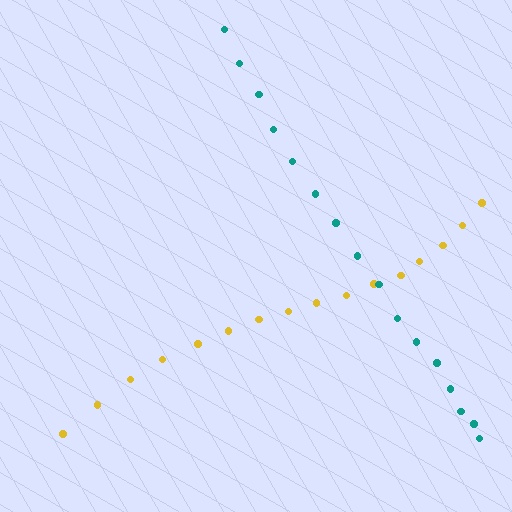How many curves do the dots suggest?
There are 2 distinct paths.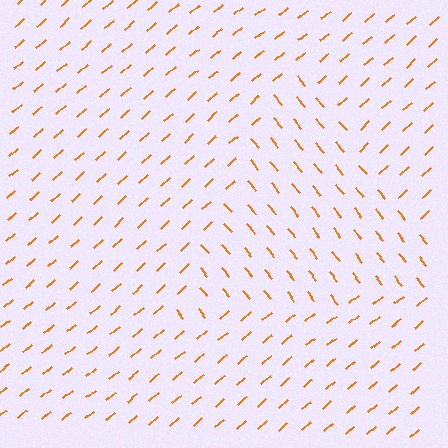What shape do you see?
I see a triangle.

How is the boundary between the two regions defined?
The boundary is defined purely by a change in line orientation (approximately 89 degrees difference). All lines are the same color and thickness.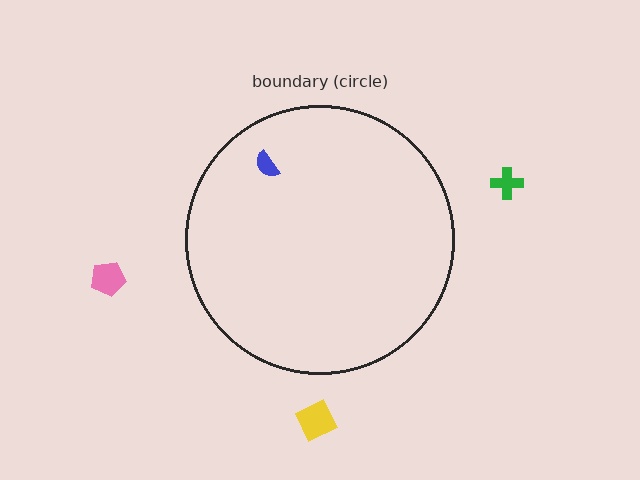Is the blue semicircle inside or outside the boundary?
Inside.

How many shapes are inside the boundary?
1 inside, 3 outside.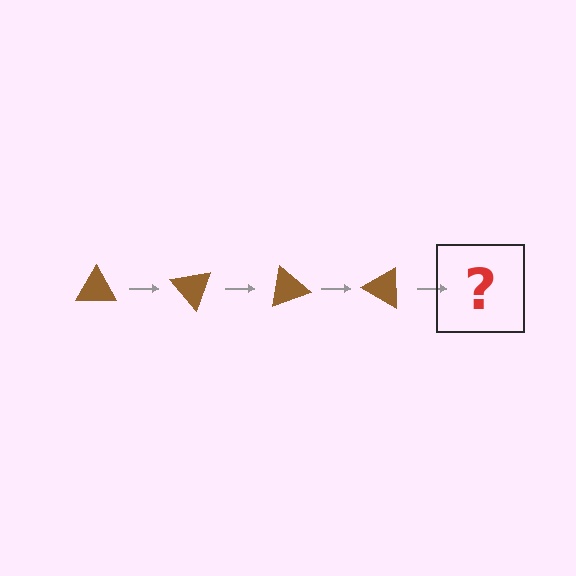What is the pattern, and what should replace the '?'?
The pattern is that the triangle rotates 50 degrees each step. The '?' should be a brown triangle rotated 200 degrees.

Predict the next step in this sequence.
The next step is a brown triangle rotated 200 degrees.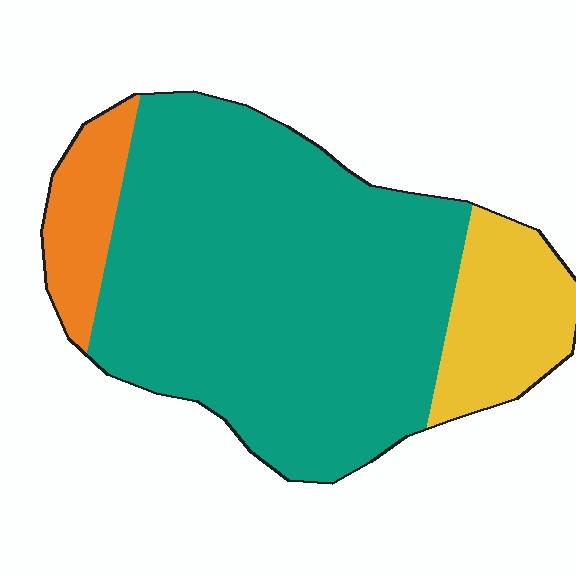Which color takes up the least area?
Orange, at roughly 10%.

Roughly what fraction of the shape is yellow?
Yellow takes up less than a quarter of the shape.